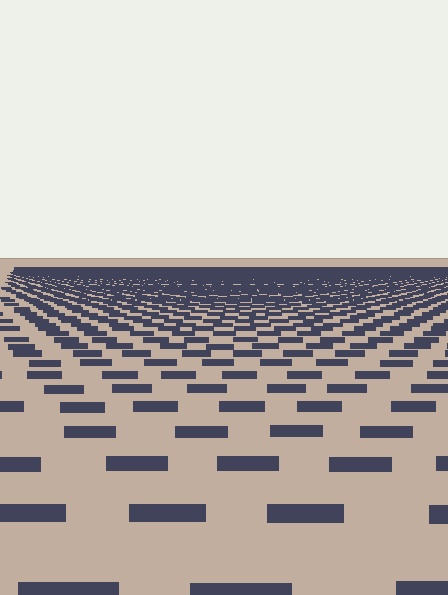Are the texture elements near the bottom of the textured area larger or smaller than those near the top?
Larger. Near the bottom, elements are closer to the viewer and appear at a bigger on-screen size.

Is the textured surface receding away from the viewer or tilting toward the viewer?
The surface is receding away from the viewer. Texture elements get smaller and denser toward the top.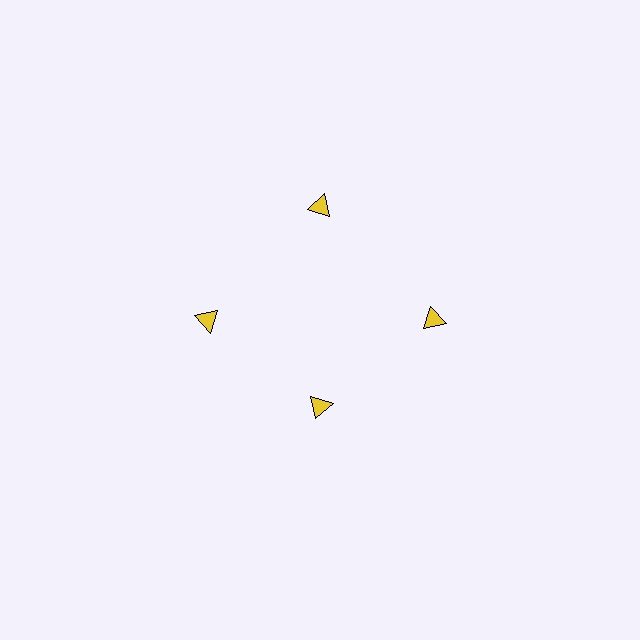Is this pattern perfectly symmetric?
No. The 4 yellow triangles are arranged in a ring, but one element near the 6 o'clock position is pulled inward toward the center, breaking the 4-fold rotational symmetry.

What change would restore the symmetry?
The symmetry would be restored by moving it outward, back onto the ring so that all 4 triangles sit at equal angles and equal distance from the center.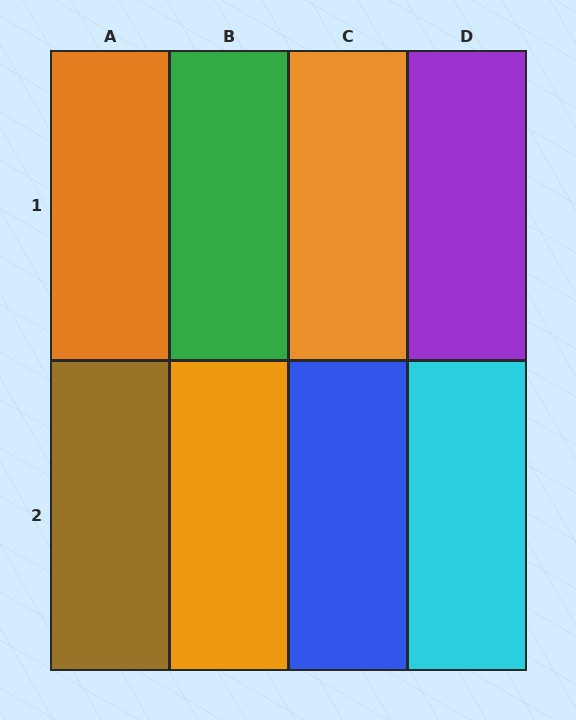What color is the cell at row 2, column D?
Cyan.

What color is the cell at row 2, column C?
Blue.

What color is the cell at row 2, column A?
Brown.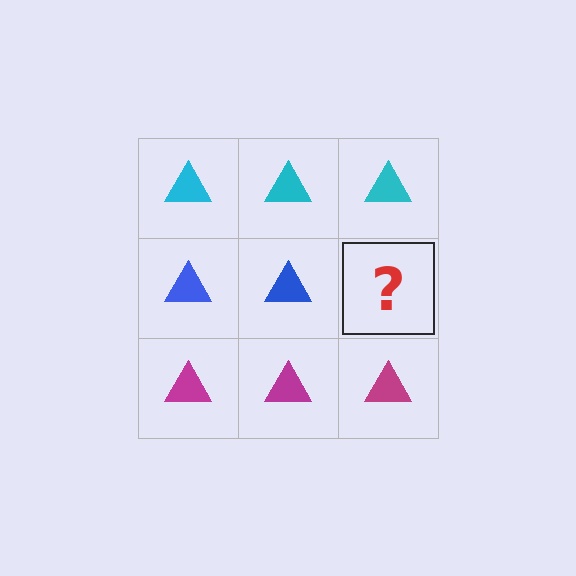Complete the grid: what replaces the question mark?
The question mark should be replaced with a blue triangle.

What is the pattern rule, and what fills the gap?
The rule is that each row has a consistent color. The gap should be filled with a blue triangle.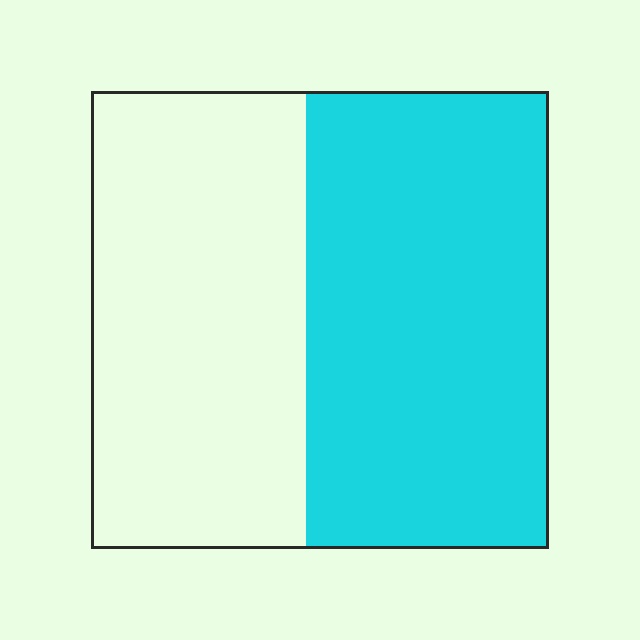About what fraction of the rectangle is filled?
About one half (1/2).